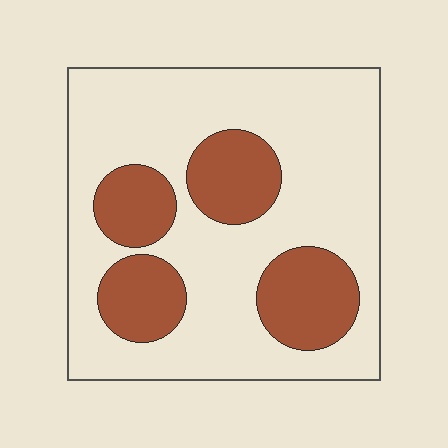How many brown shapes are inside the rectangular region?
4.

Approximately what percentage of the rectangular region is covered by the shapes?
Approximately 30%.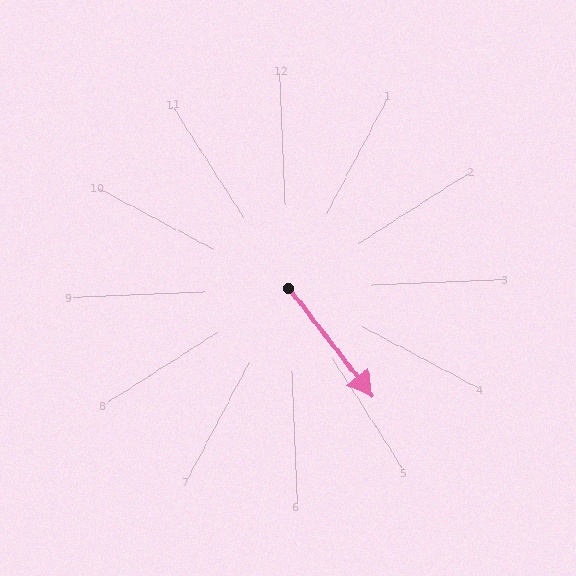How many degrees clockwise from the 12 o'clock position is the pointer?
Approximately 144 degrees.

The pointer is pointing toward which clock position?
Roughly 5 o'clock.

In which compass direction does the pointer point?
Southeast.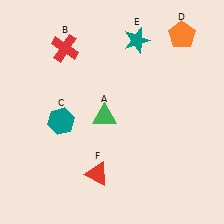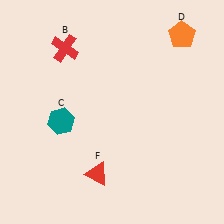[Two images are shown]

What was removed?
The green triangle (A), the teal star (E) were removed in Image 2.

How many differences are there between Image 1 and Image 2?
There are 2 differences between the two images.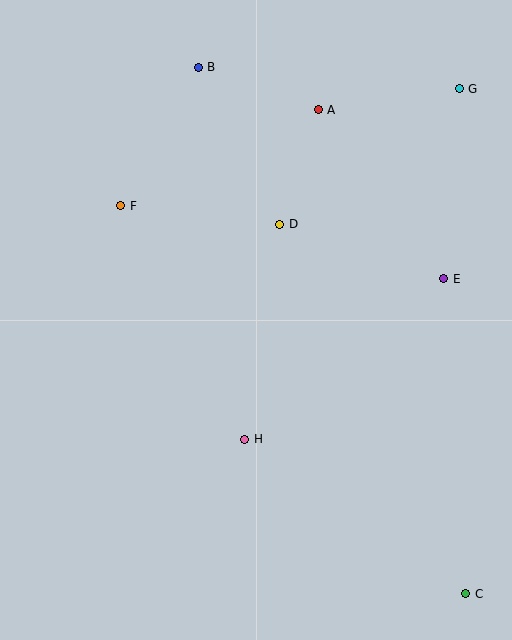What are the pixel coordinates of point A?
Point A is at (318, 110).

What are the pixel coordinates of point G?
Point G is at (459, 89).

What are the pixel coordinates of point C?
Point C is at (466, 594).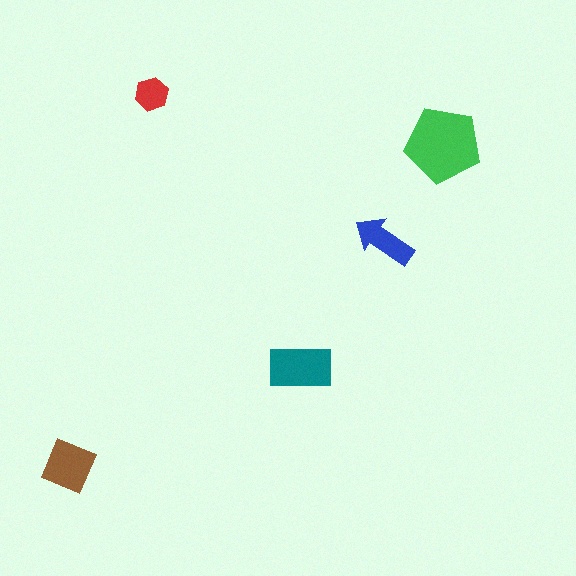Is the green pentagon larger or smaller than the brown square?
Larger.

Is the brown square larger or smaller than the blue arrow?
Larger.